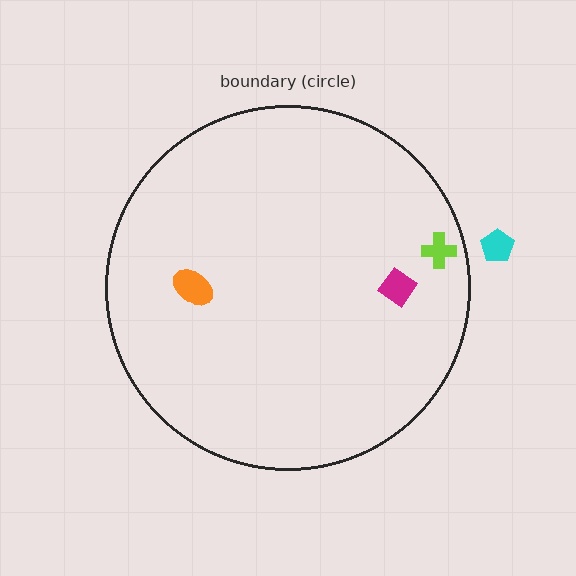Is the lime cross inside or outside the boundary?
Inside.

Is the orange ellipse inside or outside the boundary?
Inside.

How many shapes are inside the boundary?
3 inside, 1 outside.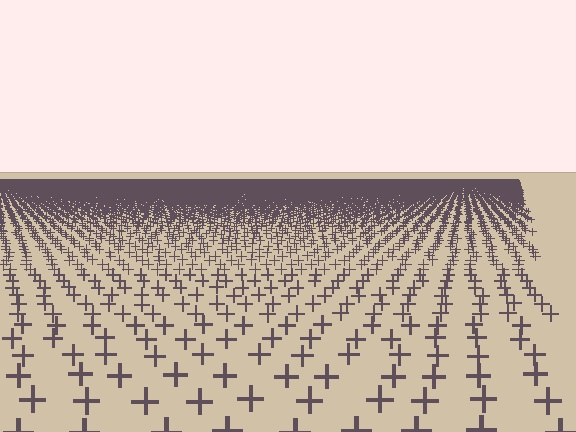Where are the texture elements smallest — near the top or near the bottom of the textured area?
Near the top.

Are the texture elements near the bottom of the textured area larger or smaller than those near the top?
Larger. Near the bottom, elements are closer to the viewer and appear at a bigger on-screen size.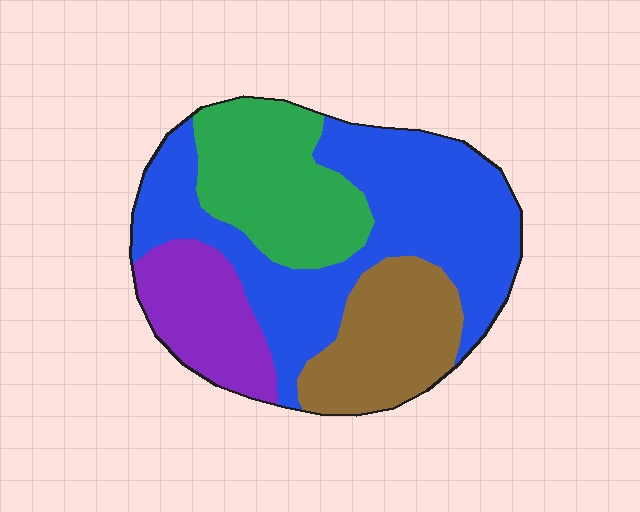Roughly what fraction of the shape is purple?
Purple covers roughly 15% of the shape.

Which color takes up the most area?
Blue, at roughly 45%.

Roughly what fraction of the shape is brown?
Brown takes up less than a quarter of the shape.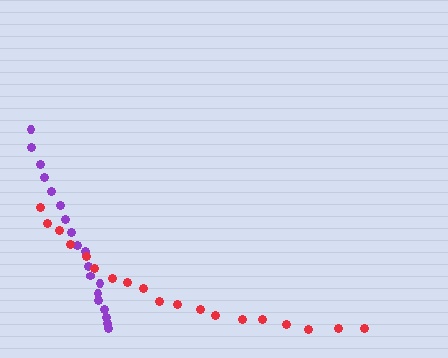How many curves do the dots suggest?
There are 2 distinct paths.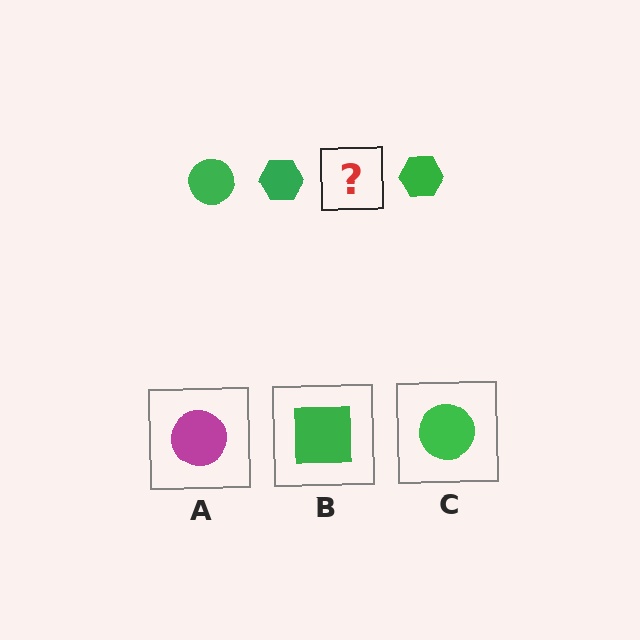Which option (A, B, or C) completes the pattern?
C.